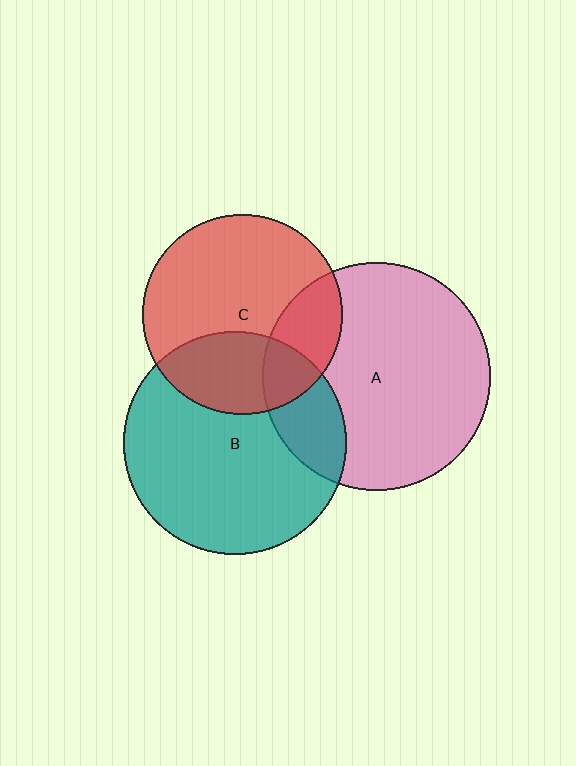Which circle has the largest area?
Circle A (pink).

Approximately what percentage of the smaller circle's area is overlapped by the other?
Approximately 30%.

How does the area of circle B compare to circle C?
Approximately 1.2 times.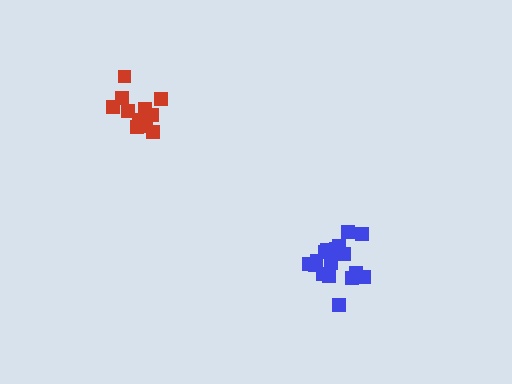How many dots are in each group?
Group 1: 18 dots, Group 2: 13 dots (31 total).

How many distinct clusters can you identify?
There are 2 distinct clusters.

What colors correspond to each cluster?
The clusters are colored: blue, red.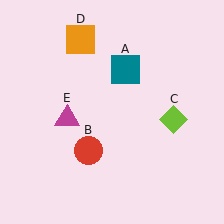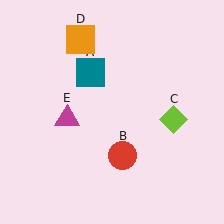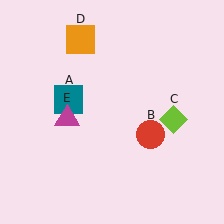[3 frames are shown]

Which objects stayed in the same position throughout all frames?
Lime diamond (object C) and orange square (object D) and magenta triangle (object E) remained stationary.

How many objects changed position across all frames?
2 objects changed position: teal square (object A), red circle (object B).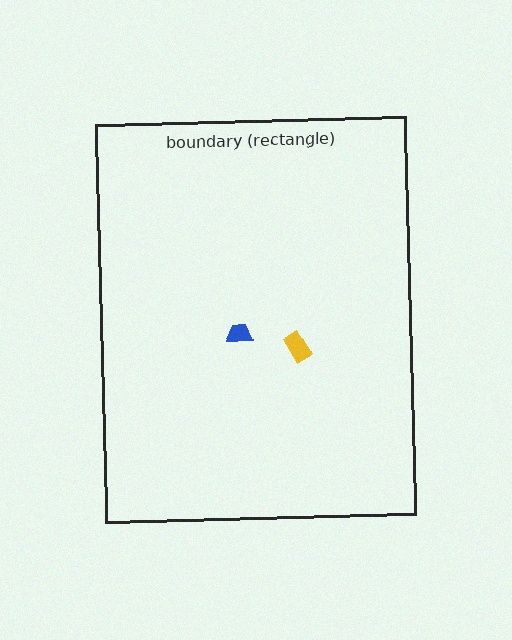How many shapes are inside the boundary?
2 inside, 0 outside.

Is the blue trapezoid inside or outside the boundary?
Inside.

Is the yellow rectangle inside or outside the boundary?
Inside.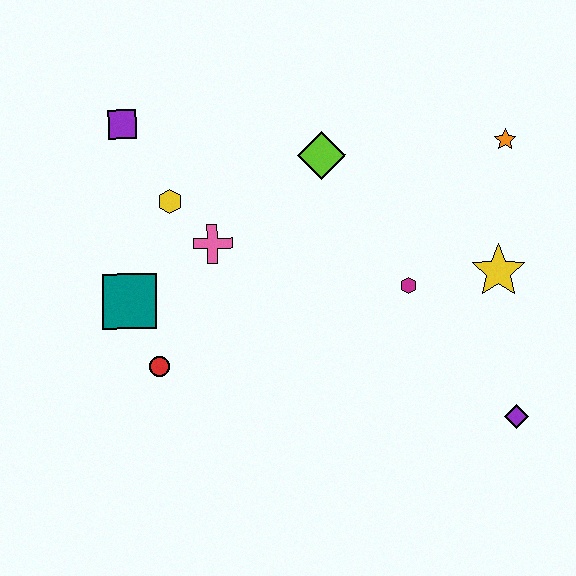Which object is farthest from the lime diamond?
The purple diamond is farthest from the lime diamond.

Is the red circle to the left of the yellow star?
Yes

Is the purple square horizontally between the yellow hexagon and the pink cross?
No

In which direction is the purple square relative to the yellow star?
The purple square is to the left of the yellow star.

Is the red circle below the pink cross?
Yes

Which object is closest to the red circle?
The teal square is closest to the red circle.